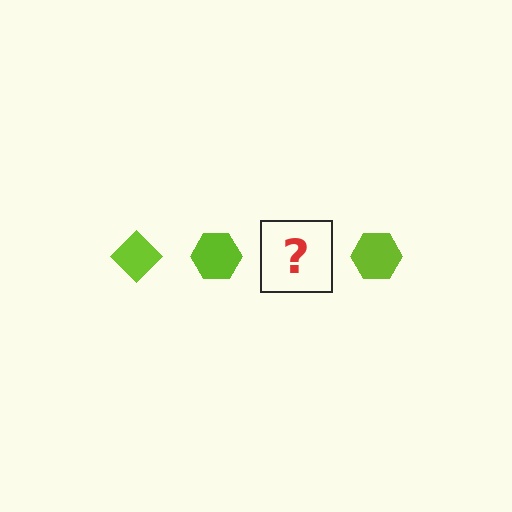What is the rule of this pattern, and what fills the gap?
The rule is that the pattern cycles through diamond, hexagon shapes in lime. The gap should be filled with a lime diamond.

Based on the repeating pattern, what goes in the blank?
The blank should be a lime diamond.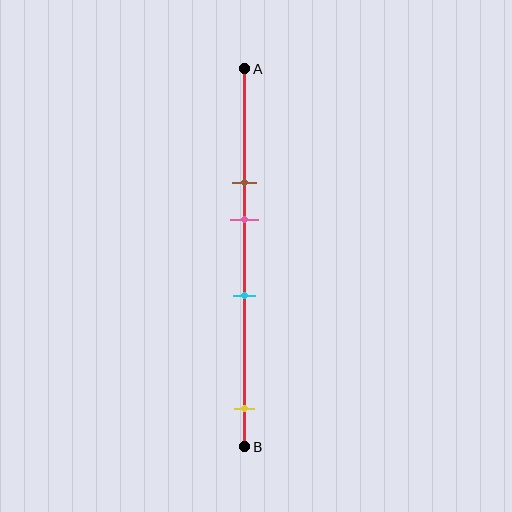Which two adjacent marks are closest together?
The brown and pink marks are the closest adjacent pair.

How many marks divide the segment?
There are 4 marks dividing the segment.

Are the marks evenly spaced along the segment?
No, the marks are not evenly spaced.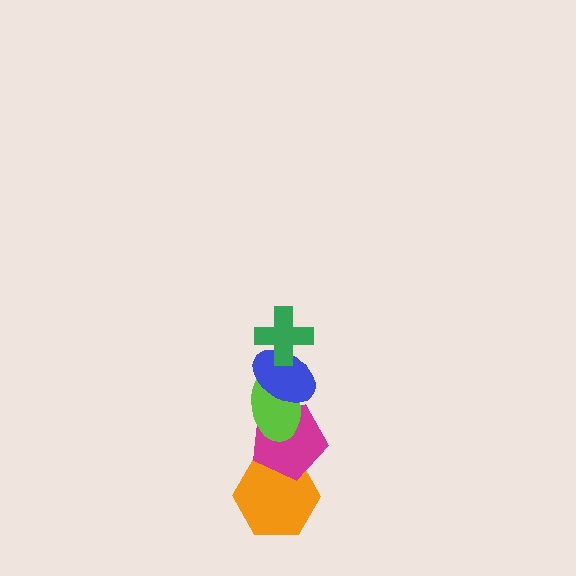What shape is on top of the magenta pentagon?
The lime ellipse is on top of the magenta pentagon.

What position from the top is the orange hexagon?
The orange hexagon is 5th from the top.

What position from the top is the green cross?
The green cross is 1st from the top.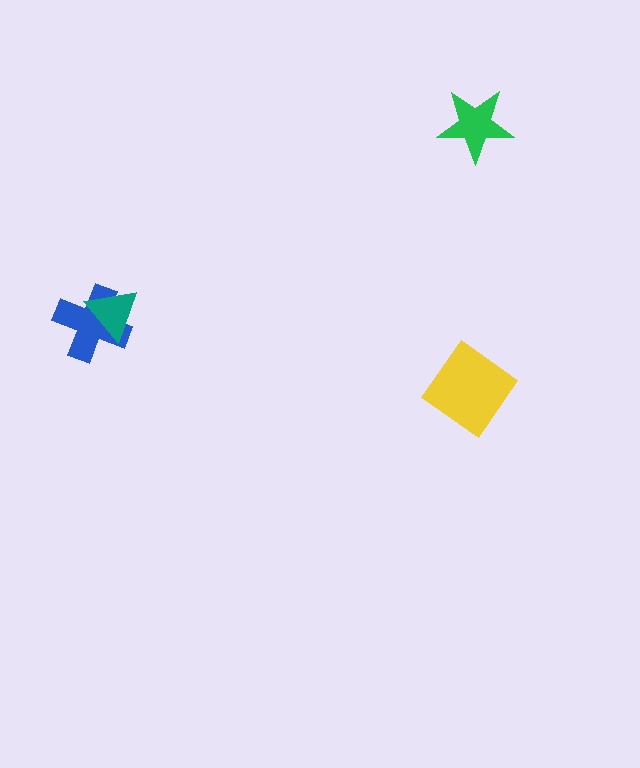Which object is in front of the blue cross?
The teal triangle is in front of the blue cross.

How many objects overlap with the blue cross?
1 object overlaps with the blue cross.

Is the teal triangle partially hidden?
No, no other shape covers it.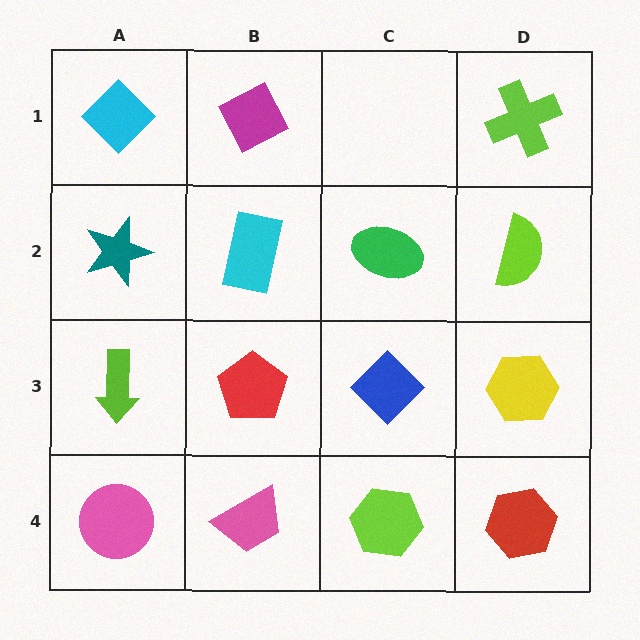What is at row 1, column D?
A lime cross.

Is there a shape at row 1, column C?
No, that cell is empty.